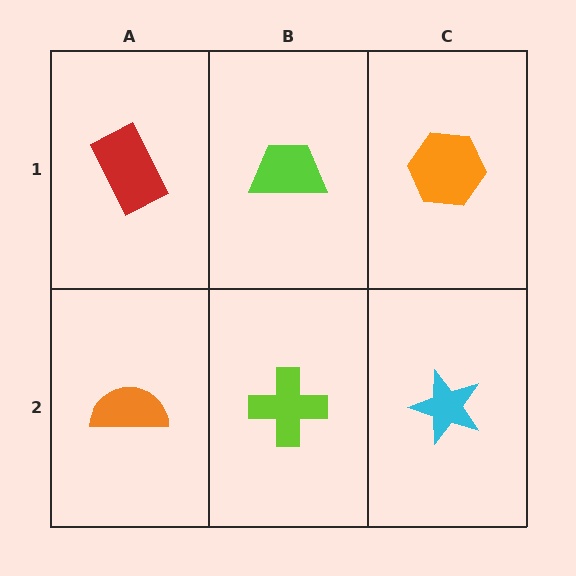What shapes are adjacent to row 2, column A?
A red rectangle (row 1, column A), a lime cross (row 2, column B).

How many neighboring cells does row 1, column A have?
2.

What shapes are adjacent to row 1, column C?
A cyan star (row 2, column C), a lime trapezoid (row 1, column B).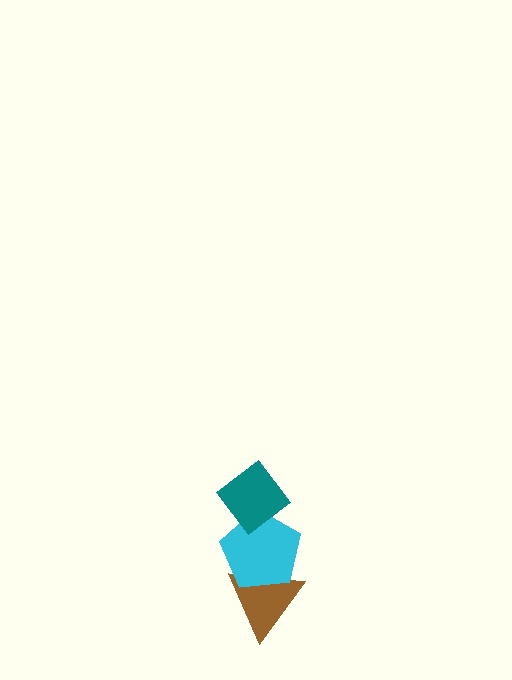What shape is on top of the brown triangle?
The cyan pentagon is on top of the brown triangle.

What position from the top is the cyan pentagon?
The cyan pentagon is 2nd from the top.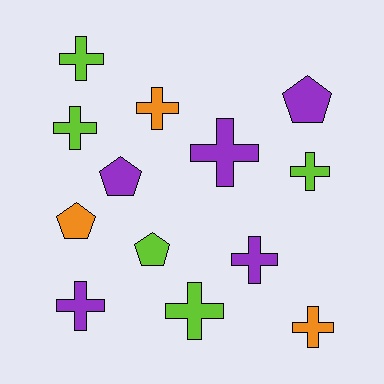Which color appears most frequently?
Lime, with 5 objects.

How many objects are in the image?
There are 13 objects.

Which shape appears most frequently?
Cross, with 9 objects.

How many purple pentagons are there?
There are 2 purple pentagons.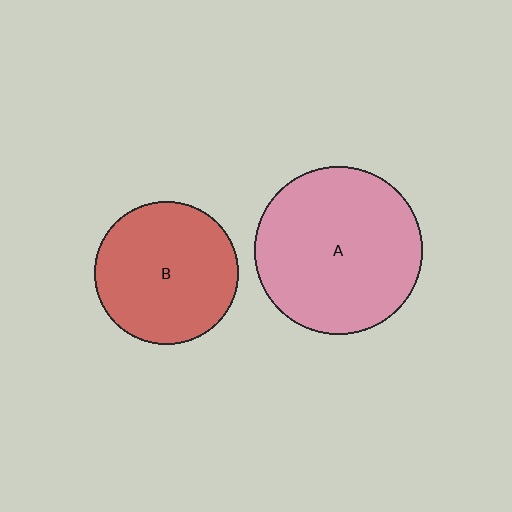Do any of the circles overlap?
No, none of the circles overlap.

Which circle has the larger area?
Circle A (pink).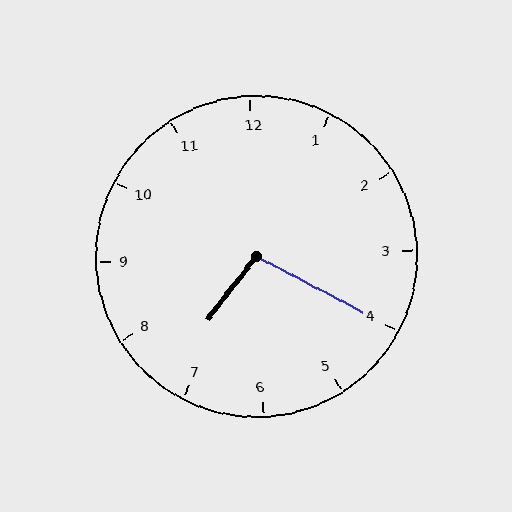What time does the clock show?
7:20.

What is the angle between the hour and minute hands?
Approximately 100 degrees.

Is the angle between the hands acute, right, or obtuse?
It is obtuse.